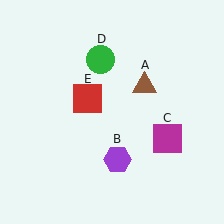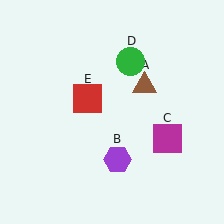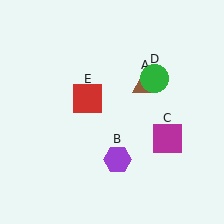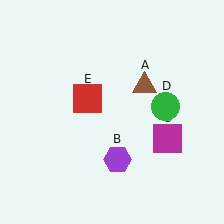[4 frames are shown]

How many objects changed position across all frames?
1 object changed position: green circle (object D).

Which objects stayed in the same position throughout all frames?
Brown triangle (object A) and purple hexagon (object B) and magenta square (object C) and red square (object E) remained stationary.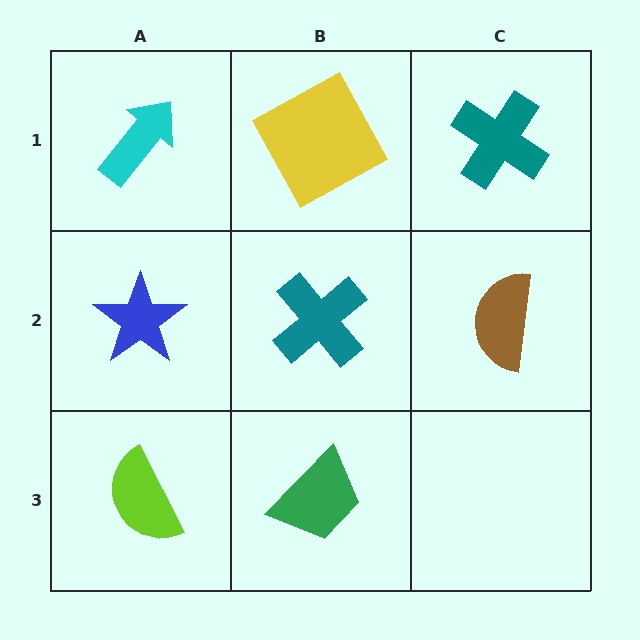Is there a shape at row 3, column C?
No, that cell is empty.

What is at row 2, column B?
A teal cross.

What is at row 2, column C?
A brown semicircle.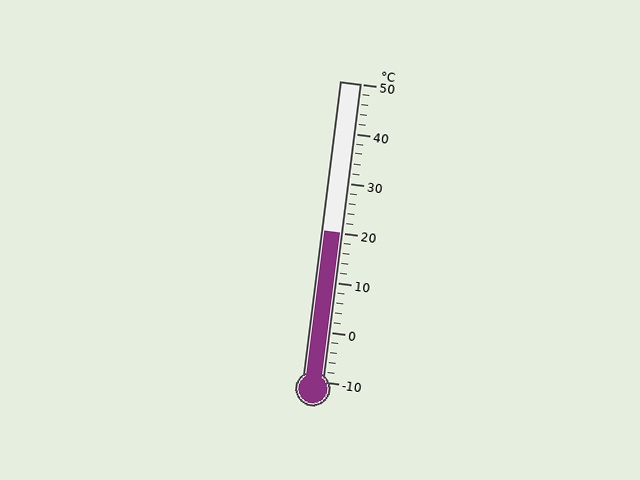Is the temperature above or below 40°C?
The temperature is below 40°C.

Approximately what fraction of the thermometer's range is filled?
The thermometer is filled to approximately 50% of its range.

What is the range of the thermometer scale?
The thermometer scale ranges from -10°C to 50°C.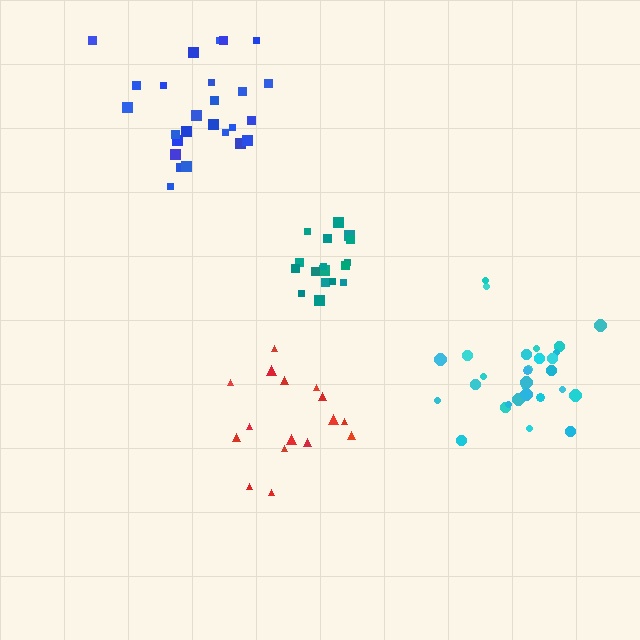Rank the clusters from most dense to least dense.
teal, cyan, red, blue.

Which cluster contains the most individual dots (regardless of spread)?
Cyan (30).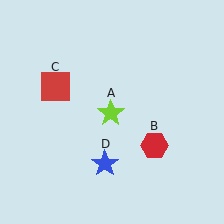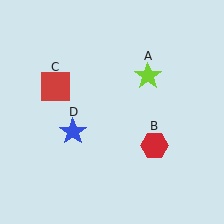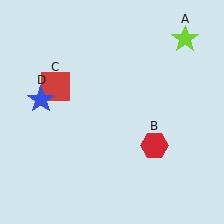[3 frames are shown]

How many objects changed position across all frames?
2 objects changed position: lime star (object A), blue star (object D).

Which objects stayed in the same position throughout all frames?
Red hexagon (object B) and red square (object C) remained stationary.